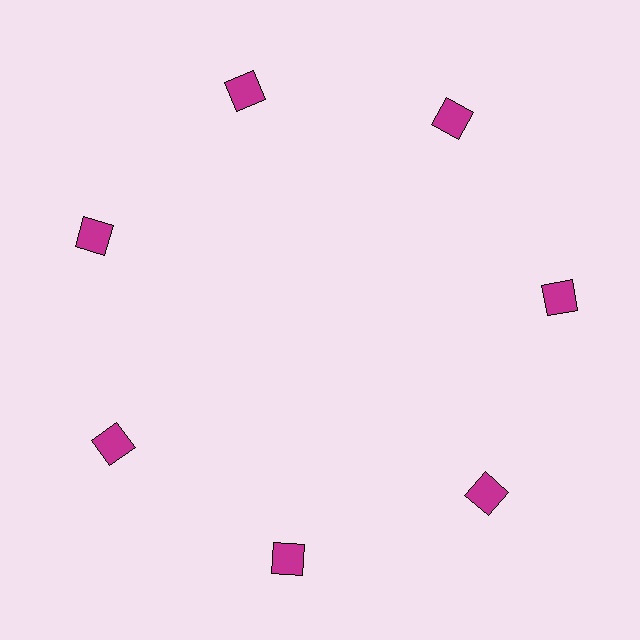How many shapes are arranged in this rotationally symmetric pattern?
There are 7 shapes, arranged in 7 groups of 1.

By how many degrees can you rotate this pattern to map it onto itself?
The pattern maps onto itself every 51 degrees of rotation.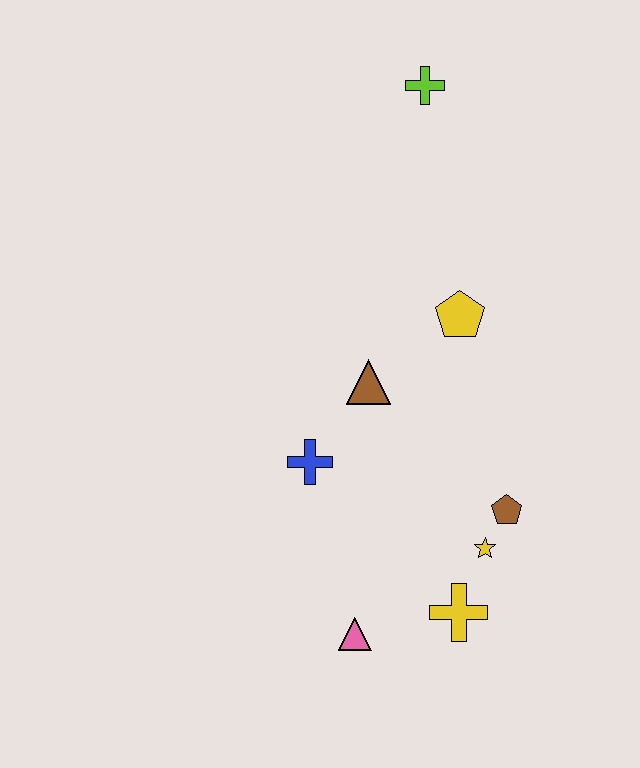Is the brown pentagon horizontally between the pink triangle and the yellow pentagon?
No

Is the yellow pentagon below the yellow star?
No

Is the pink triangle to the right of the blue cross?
Yes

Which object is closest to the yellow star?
The brown pentagon is closest to the yellow star.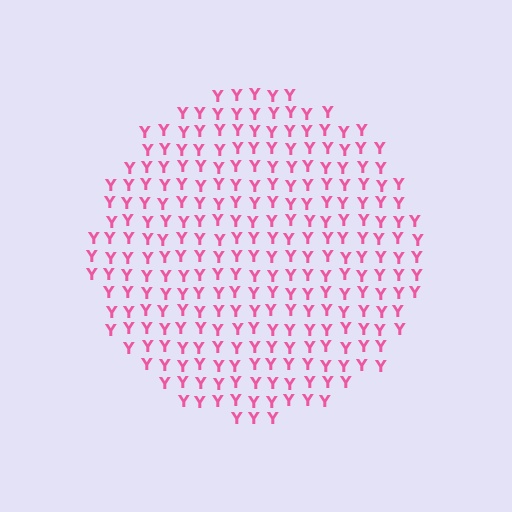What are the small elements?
The small elements are letter Y's.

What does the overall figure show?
The overall figure shows a circle.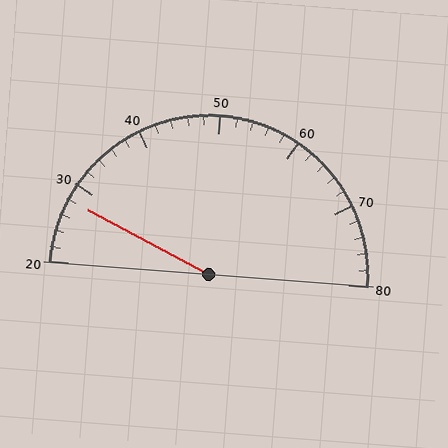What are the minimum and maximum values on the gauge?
The gauge ranges from 20 to 80.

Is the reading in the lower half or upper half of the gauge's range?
The reading is in the lower half of the range (20 to 80).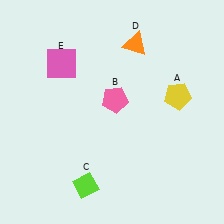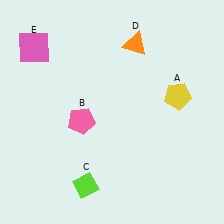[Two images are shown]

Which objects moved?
The objects that moved are: the pink pentagon (B), the pink square (E).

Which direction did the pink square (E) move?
The pink square (E) moved left.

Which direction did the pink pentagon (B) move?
The pink pentagon (B) moved left.